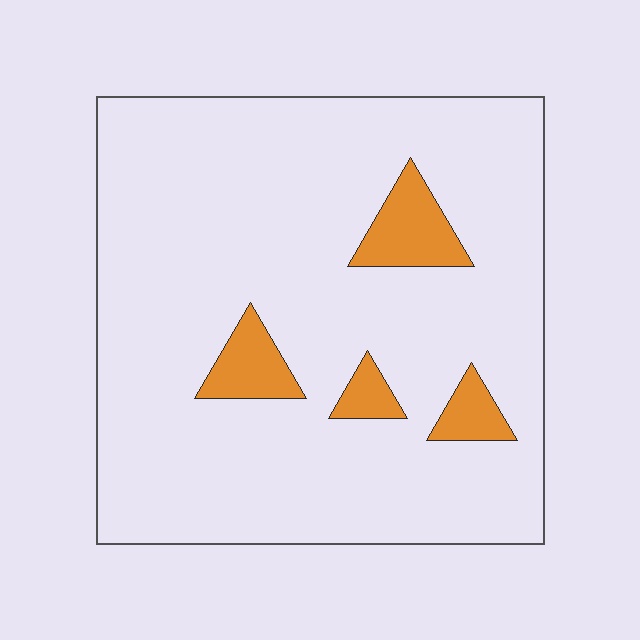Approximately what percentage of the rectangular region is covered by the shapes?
Approximately 10%.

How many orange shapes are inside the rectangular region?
4.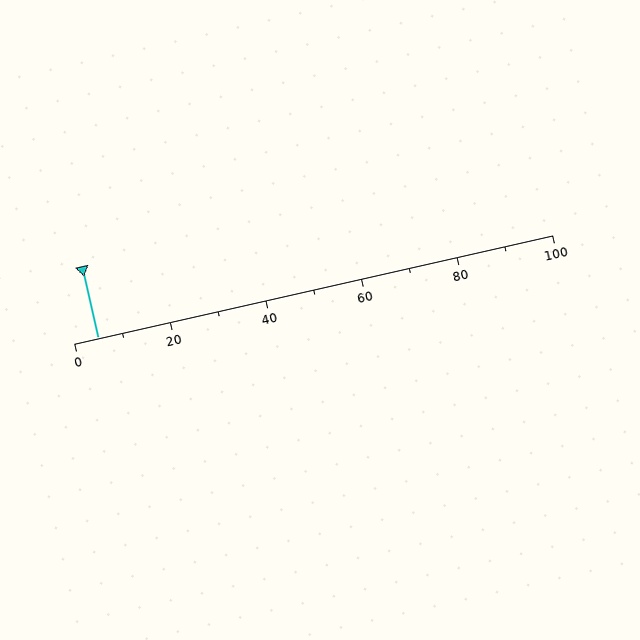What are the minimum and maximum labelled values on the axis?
The axis runs from 0 to 100.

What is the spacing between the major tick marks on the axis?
The major ticks are spaced 20 apart.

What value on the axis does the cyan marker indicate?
The marker indicates approximately 5.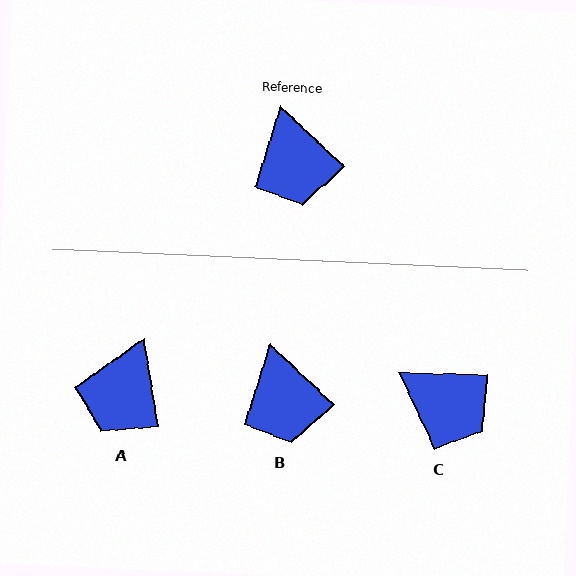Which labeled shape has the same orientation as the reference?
B.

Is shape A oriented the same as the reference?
No, it is off by about 38 degrees.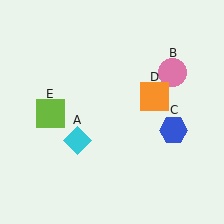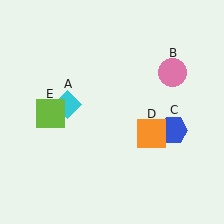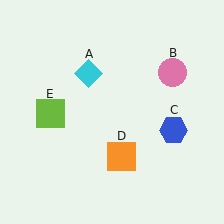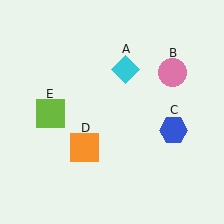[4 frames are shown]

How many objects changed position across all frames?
2 objects changed position: cyan diamond (object A), orange square (object D).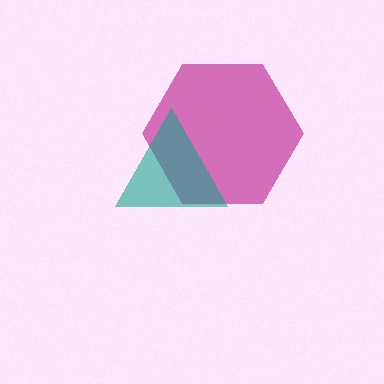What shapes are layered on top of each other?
The layered shapes are: a magenta hexagon, a teal triangle.